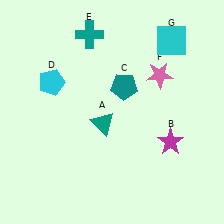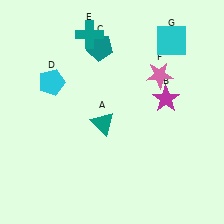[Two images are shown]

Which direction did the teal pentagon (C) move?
The teal pentagon (C) moved up.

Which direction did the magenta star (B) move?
The magenta star (B) moved up.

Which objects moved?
The objects that moved are: the magenta star (B), the teal pentagon (C).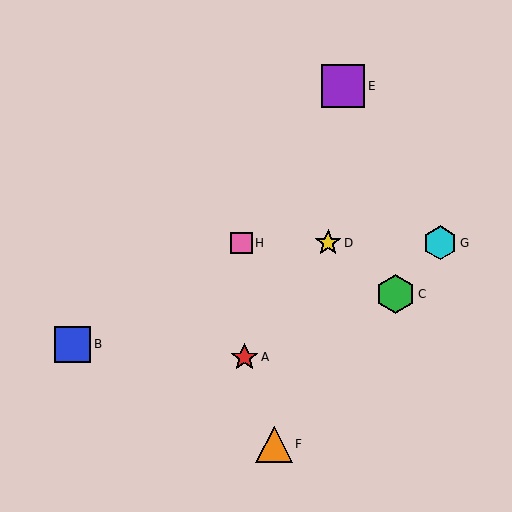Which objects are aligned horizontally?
Objects D, G, H are aligned horizontally.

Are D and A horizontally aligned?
No, D is at y≈243 and A is at y≈357.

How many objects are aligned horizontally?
3 objects (D, G, H) are aligned horizontally.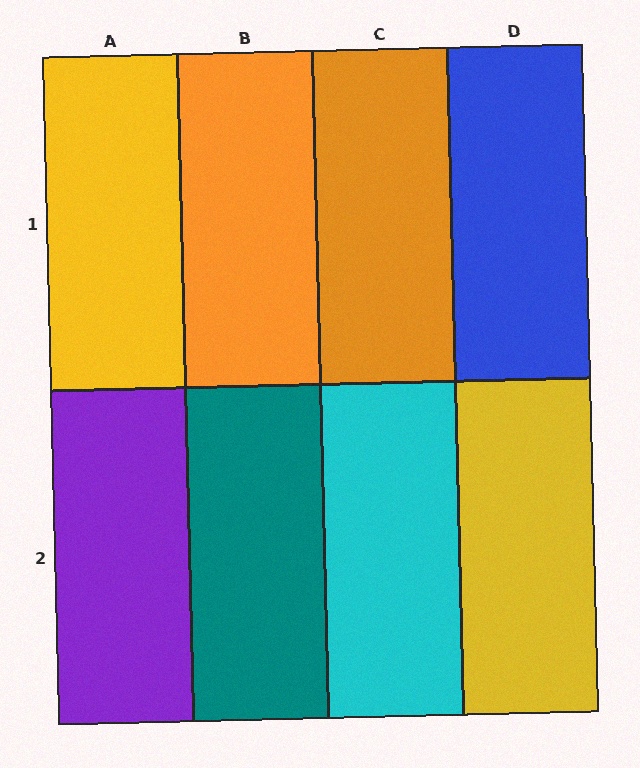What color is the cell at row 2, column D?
Yellow.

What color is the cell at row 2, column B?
Teal.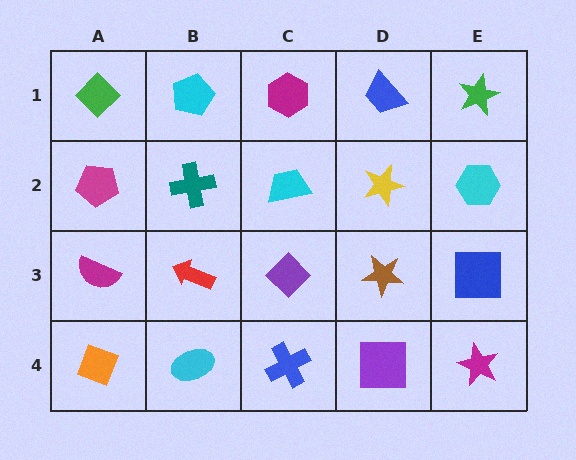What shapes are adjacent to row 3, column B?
A teal cross (row 2, column B), a cyan ellipse (row 4, column B), a magenta semicircle (row 3, column A), a purple diamond (row 3, column C).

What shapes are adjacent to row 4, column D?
A brown star (row 3, column D), a blue cross (row 4, column C), a magenta star (row 4, column E).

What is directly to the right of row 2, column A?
A teal cross.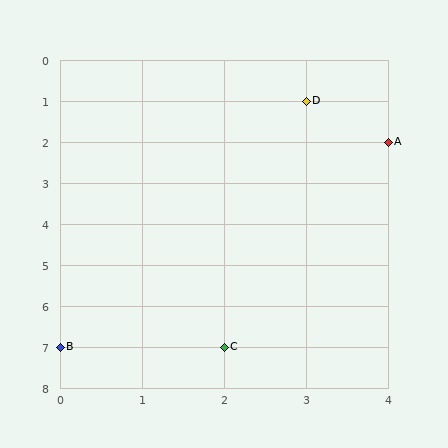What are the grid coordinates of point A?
Point A is at grid coordinates (4, 2).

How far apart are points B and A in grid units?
Points B and A are 4 columns and 5 rows apart (about 6.4 grid units diagonally).